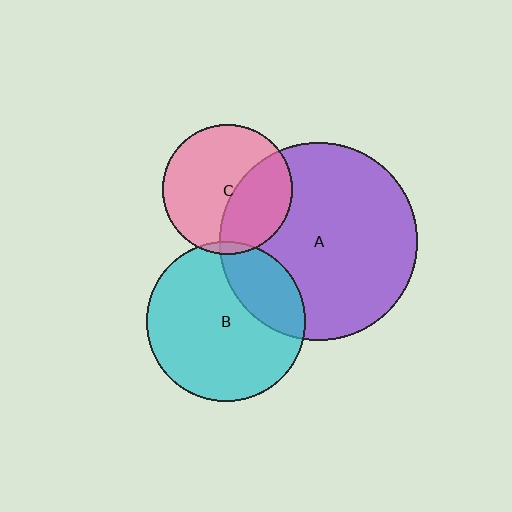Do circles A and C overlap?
Yes.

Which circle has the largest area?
Circle A (purple).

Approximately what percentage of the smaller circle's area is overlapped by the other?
Approximately 40%.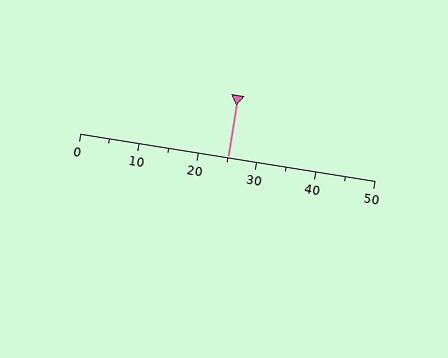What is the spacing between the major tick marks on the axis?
The major ticks are spaced 10 apart.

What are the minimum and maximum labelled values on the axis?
The axis runs from 0 to 50.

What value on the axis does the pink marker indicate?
The marker indicates approximately 25.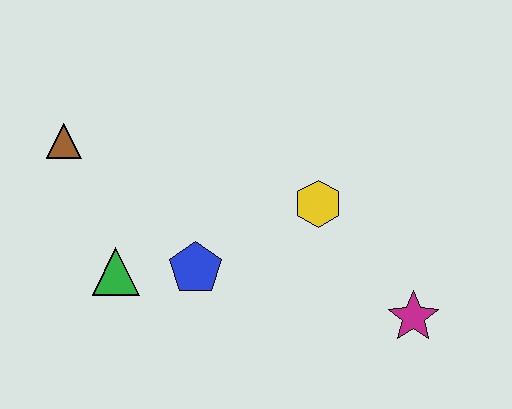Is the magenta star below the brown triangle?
Yes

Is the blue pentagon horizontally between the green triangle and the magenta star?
Yes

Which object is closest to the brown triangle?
The green triangle is closest to the brown triangle.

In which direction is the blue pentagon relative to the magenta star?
The blue pentagon is to the left of the magenta star.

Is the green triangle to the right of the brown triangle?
Yes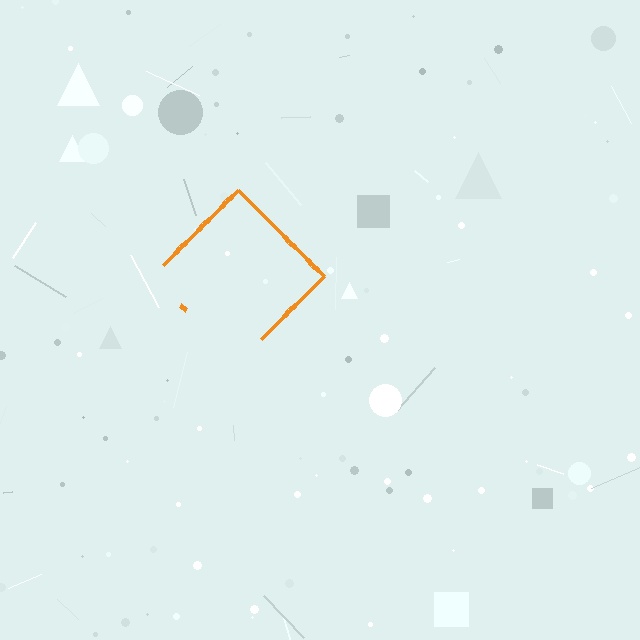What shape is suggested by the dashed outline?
The dashed outline suggests a diamond.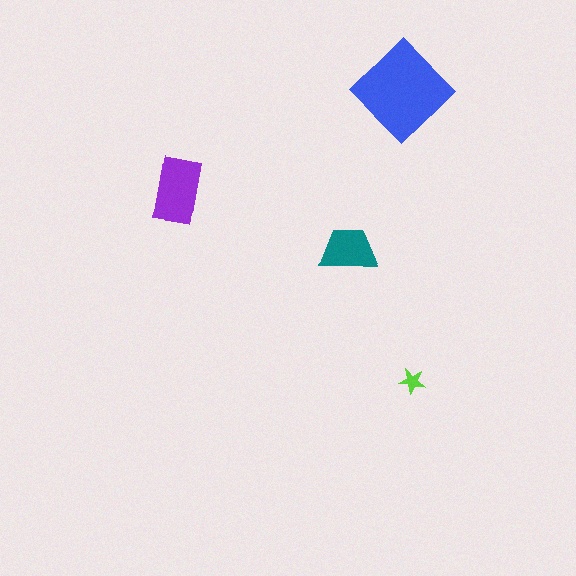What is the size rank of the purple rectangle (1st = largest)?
2nd.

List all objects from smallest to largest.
The lime star, the teal trapezoid, the purple rectangle, the blue diamond.